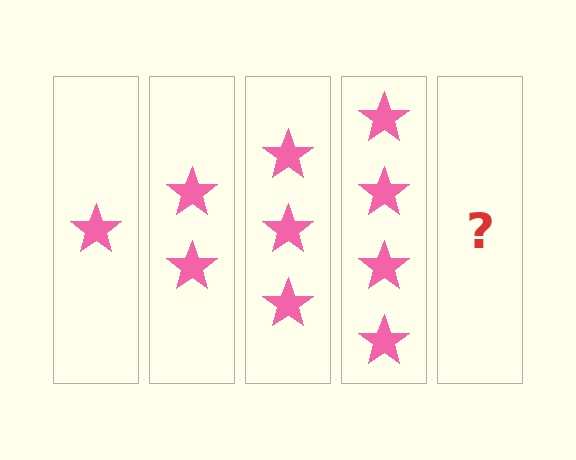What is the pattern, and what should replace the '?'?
The pattern is that each step adds one more star. The '?' should be 5 stars.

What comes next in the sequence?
The next element should be 5 stars.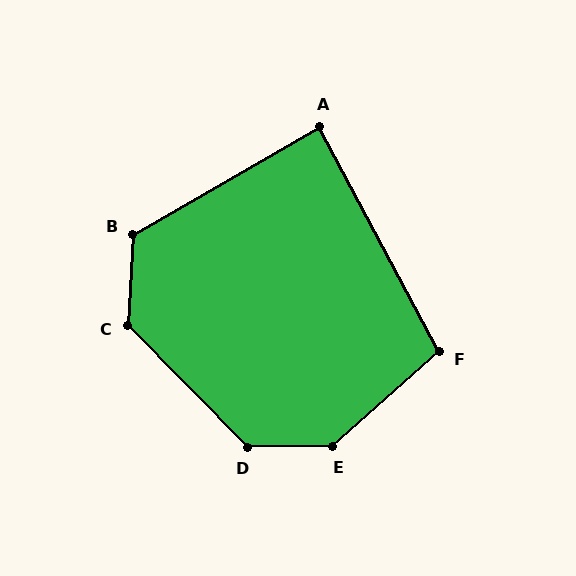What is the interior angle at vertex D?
Approximately 134 degrees (obtuse).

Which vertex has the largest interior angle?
E, at approximately 139 degrees.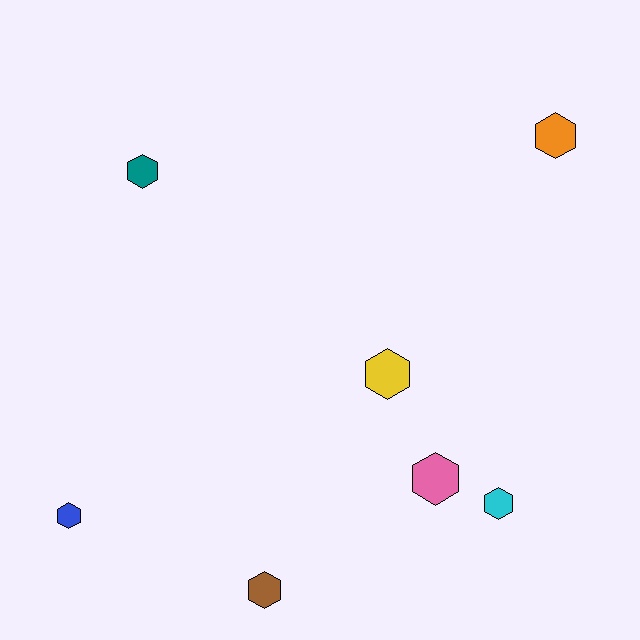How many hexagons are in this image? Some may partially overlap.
There are 7 hexagons.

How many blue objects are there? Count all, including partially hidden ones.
There is 1 blue object.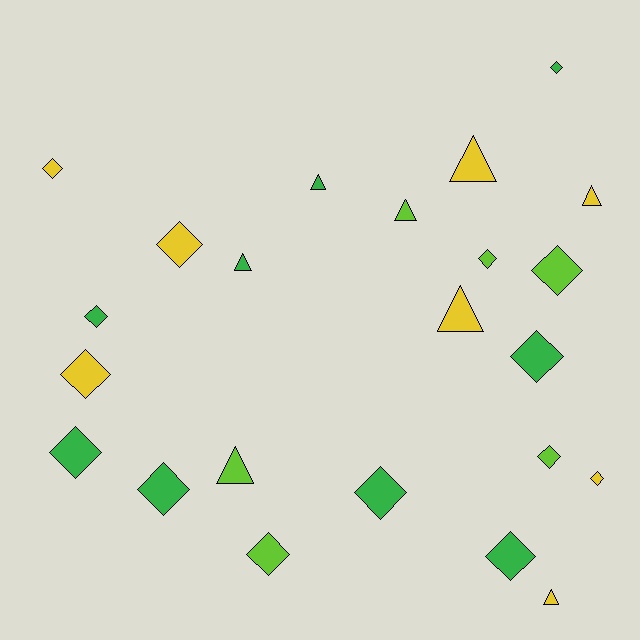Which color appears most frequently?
Green, with 9 objects.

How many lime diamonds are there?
There are 4 lime diamonds.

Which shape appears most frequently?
Diamond, with 15 objects.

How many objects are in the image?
There are 23 objects.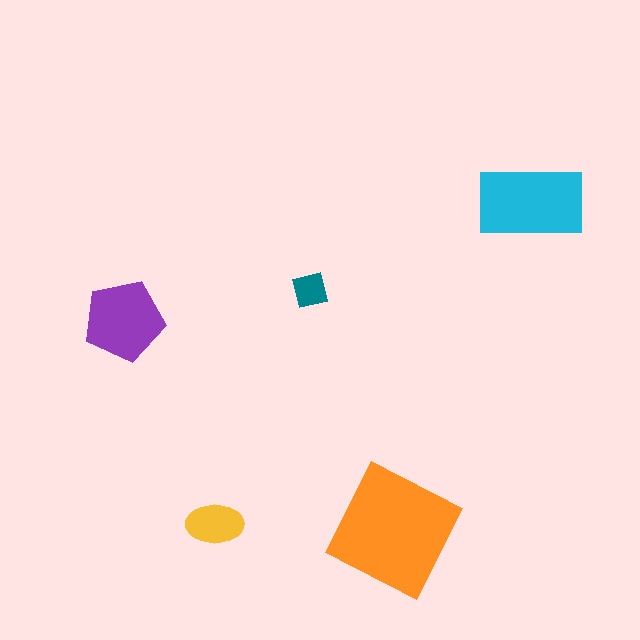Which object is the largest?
The orange square.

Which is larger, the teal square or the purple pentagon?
The purple pentagon.